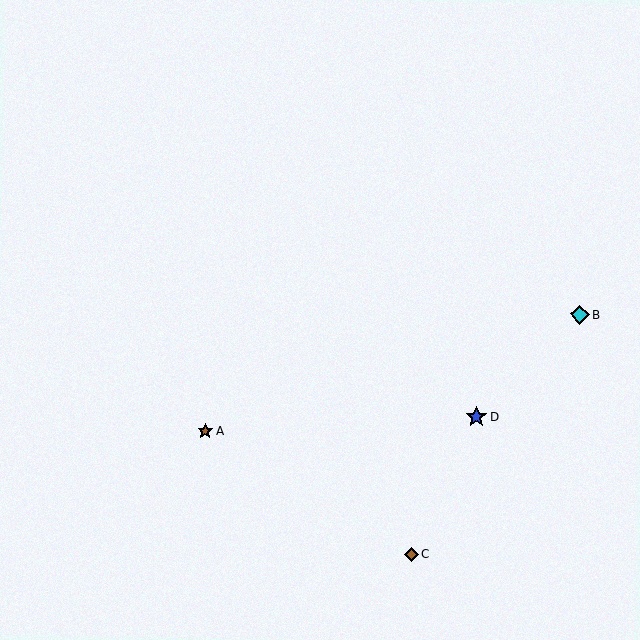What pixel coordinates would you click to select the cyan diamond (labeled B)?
Click at (580, 315) to select the cyan diamond B.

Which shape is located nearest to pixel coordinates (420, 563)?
The brown diamond (labeled C) at (411, 554) is nearest to that location.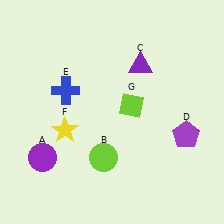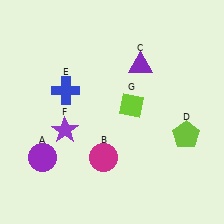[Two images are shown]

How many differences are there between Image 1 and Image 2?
There are 3 differences between the two images.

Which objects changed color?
B changed from lime to magenta. D changed from purple to lime. F changed from yellow to purple.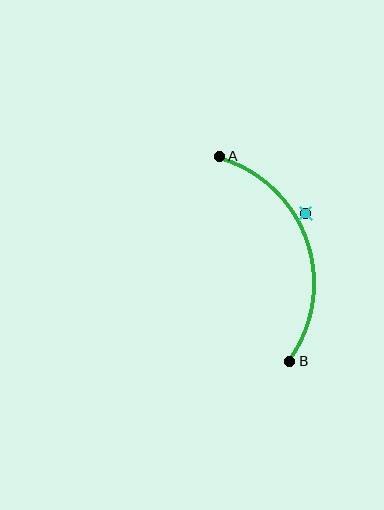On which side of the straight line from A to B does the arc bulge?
The arc bulges to the right of the straight line connecting A and B.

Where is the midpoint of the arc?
The arc midpoint is the point on the curve farthest from the straight line joining A and B. It sits to the right of that line.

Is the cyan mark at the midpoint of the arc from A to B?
No — the cyan mark does not lie on the arc at all. It sits slightly outside the curve.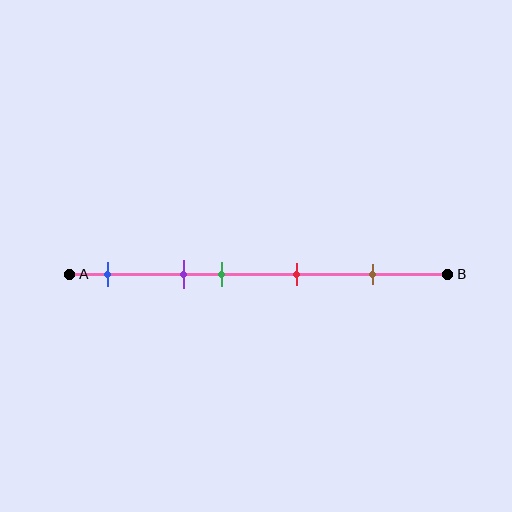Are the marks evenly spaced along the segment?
No, the marks are not evenly spaced.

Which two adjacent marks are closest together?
The purple and green marks are the closest adjacent pair.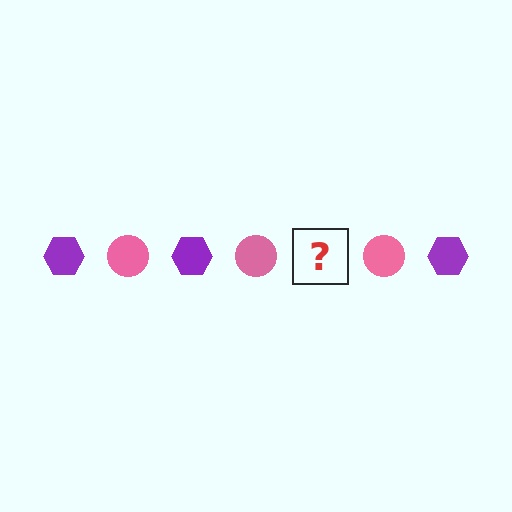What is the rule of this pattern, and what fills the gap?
The rule is that the pattern alternates between purple hexagon and pink circle. The gap should be filled with a purple hexagon.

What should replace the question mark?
The question mark should be replaced with a purple hexagon.